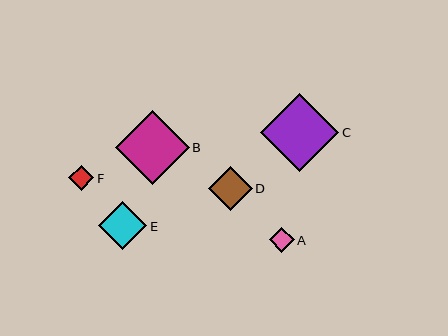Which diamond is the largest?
Diamond C is the largest with a size of approximately 79 pixels.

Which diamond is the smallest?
Diamond A is the smallest with a size of approximately 25 pixels.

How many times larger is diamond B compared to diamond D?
Diamond B is approximately 1.7 times the size of diamond D.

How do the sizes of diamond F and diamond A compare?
Diamond F and diamond A are approximately the same size.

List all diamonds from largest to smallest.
From largest to smallest: C, B, E, D, F, A.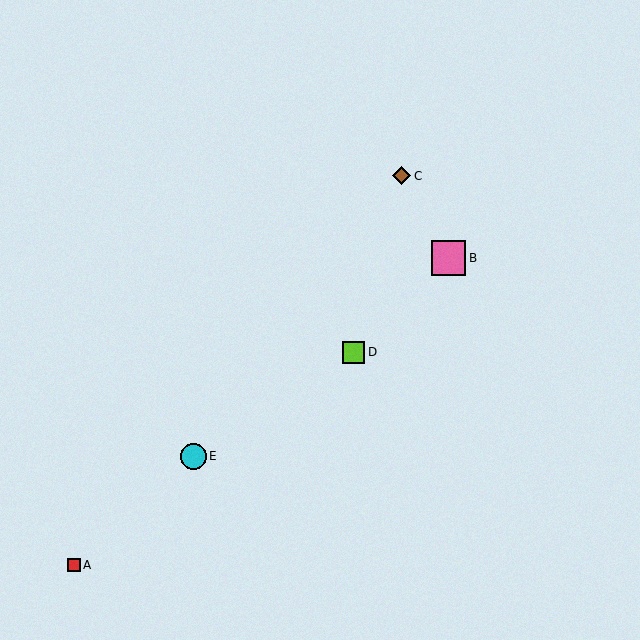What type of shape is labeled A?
Shape A is a red square.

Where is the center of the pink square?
The center of the pink square is at (448, 258).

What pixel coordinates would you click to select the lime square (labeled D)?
Click at (354, 352) to select the lime square D.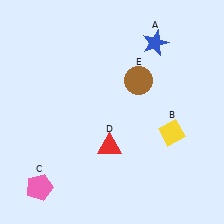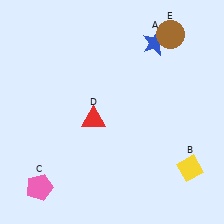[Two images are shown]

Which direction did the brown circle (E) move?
The brown circle (E) moved up.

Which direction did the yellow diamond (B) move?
The yellow diamond (B) moved down.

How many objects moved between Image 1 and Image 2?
3 objects moved between the two images.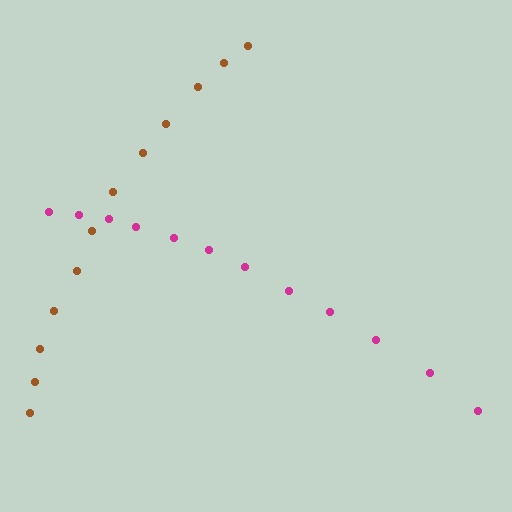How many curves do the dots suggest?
There are 2 distinct paths.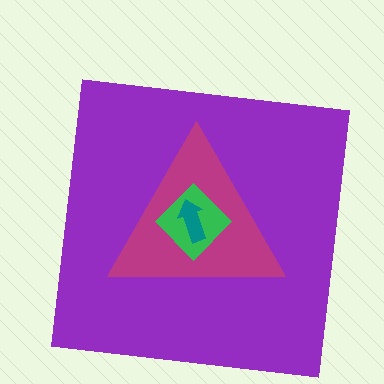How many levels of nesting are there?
4.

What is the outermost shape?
The purple square.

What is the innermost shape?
The teal arrow.